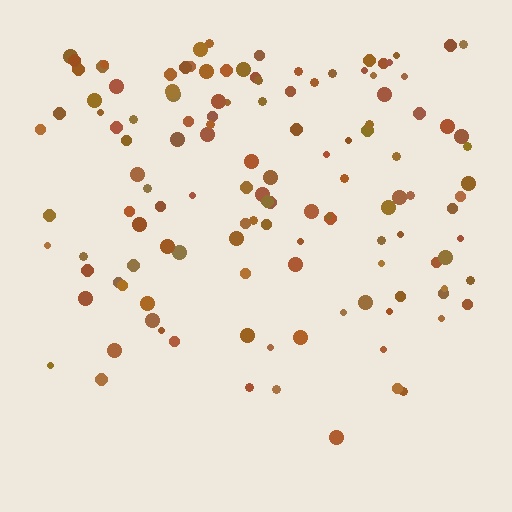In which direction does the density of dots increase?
From bottom to top, with the top side densest.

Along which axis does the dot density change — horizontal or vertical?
Vertical.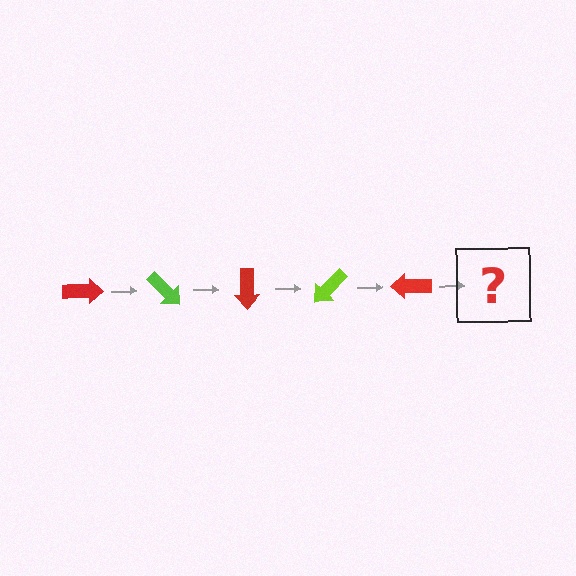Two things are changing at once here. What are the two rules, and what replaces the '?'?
The two rules are that it rotates 45 degrees each step and the color cycles through red and lime. The '?' should be a lime arrow, rotated 225 degrees from the start.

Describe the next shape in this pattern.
It should be a lime arrow, rotated 225 degrees from the start.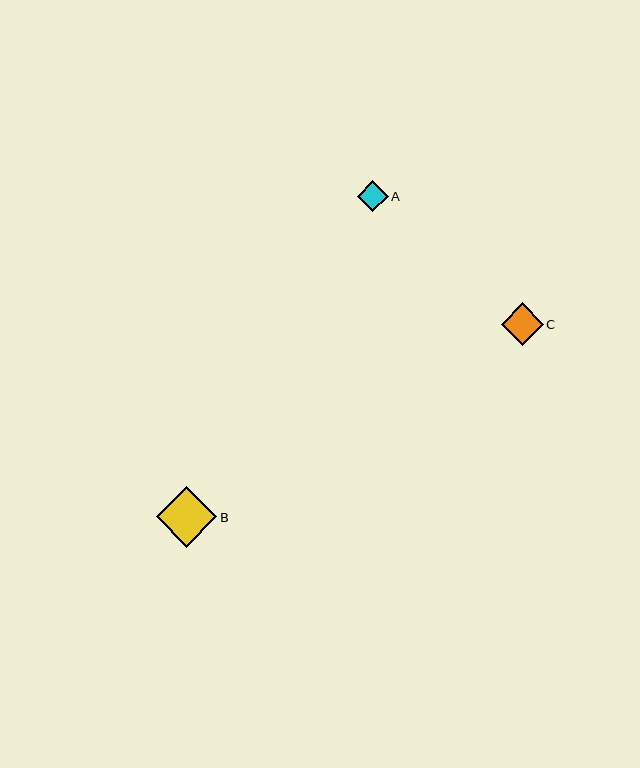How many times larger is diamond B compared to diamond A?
Diamond B is approximately 1.9 times the size of diamond A.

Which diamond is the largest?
Diamond B is the largest with a size of approximately 60 pixels.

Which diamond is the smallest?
Diamond A is the smallest with a size of approximately 31 pixels.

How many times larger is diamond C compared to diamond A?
Diamond C is approximately 1.4 times the size of diamond A.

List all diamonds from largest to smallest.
From largest to smallest: B, C, A.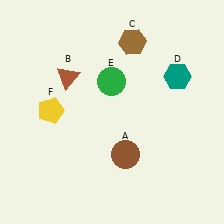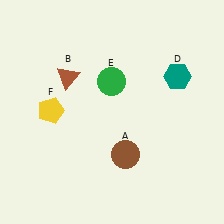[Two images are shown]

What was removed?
The brown hexagon (C) was removed in Image 2.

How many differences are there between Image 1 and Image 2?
There is 1 difference between the two images.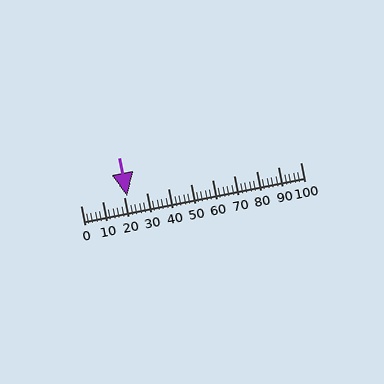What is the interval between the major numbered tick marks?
The major tick marks are spaced 10 units apart.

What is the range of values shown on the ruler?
The ruler shows values from 0 to 100.